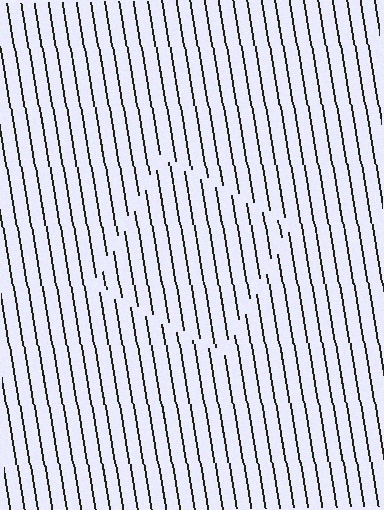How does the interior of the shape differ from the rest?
The interior of the shape contains the same grating, shifted by half a period — the contour is defined by the phase discontinuity where line-ends from the inner and outer gratings abut.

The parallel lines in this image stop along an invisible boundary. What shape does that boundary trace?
An illusory square. The interior of the shape contains the same grating, shifted by half a period — the contour is defined by the phase discontinuity where line-ends from the inner and outer gratings abut.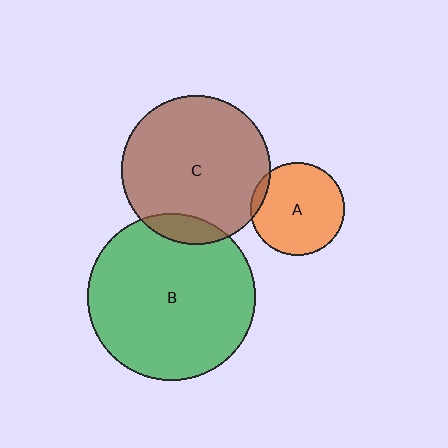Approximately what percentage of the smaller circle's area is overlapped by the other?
Approximately 5%.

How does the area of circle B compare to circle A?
Approximately 3.2 times.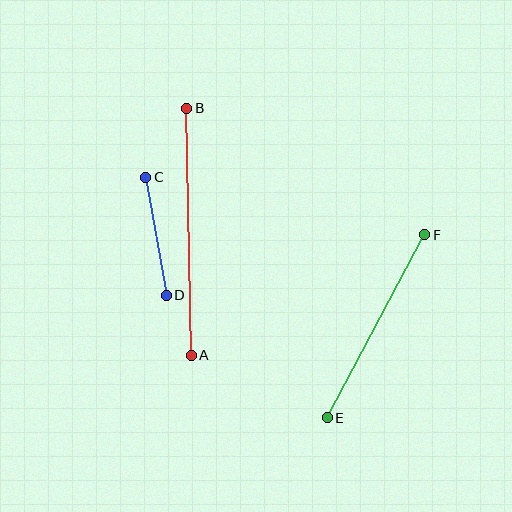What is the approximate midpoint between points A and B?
The midpoint is at approximately (189, 232) pixels.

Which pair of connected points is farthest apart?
Points A and B are farthest apart.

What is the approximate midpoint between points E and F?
The midpoint is at approximately (376, 326) pixels.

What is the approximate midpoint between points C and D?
The midpoint is at approximately (156, 236) pixels.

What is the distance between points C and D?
The distance is approximately 120 pixels.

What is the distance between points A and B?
The distance is approximately 247 pixels.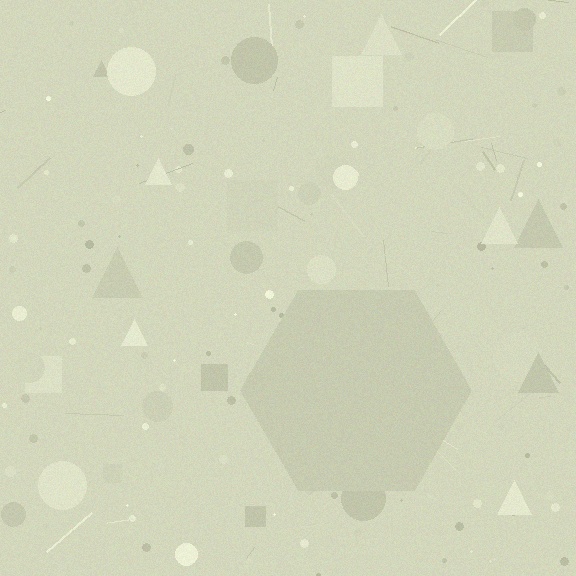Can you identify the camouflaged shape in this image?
The camouflaged shape is a hexagon.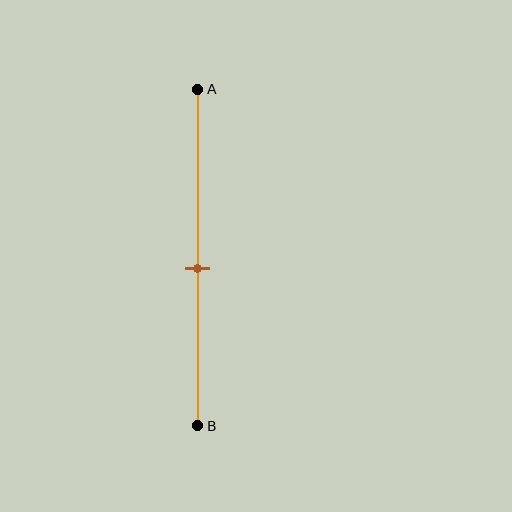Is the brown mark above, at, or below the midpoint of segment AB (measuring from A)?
The brown mark is below the midpoint of segment AB.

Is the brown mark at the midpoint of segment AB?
No, the mark is at about 55% from A, not at the 50% midpoint.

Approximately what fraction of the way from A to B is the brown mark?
The brown mark is approximately 55% of the way from A to B.